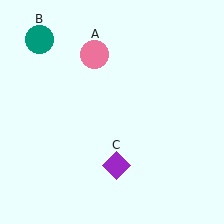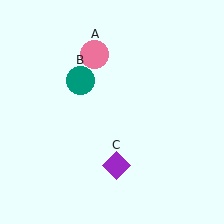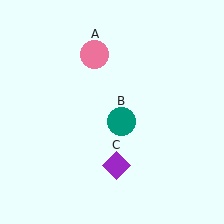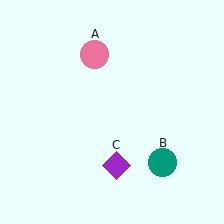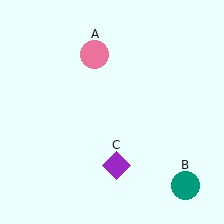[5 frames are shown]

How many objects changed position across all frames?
1 object changed position: teal circle (object B).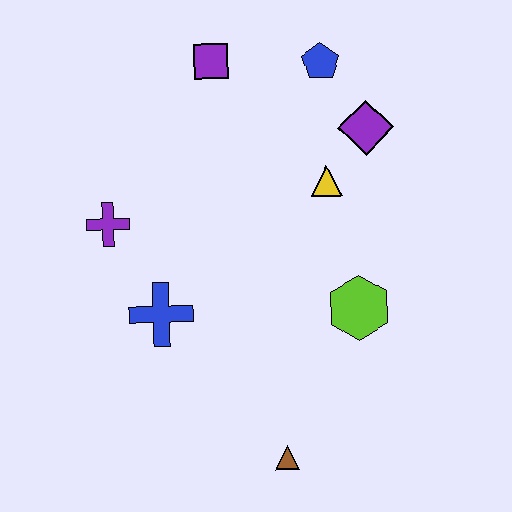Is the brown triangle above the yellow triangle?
No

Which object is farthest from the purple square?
The brown triangle is farthest from the purple square.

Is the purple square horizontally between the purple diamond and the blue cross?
Yes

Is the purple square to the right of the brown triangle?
No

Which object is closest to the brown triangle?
The lime hexagon is closest to the brown triangle.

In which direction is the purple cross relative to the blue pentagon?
The purple cross is to the left of the blue pentagon.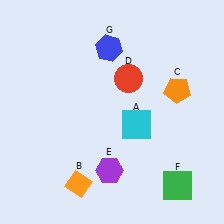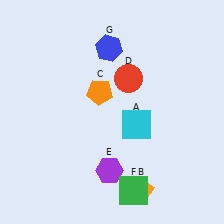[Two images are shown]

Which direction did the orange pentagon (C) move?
The orange pentagon (C) moved left.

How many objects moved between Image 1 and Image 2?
3 objects moved between the two images.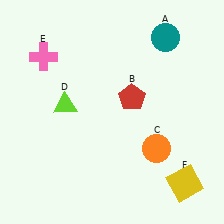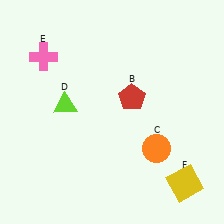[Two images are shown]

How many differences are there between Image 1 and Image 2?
There is 1 difference between the two images.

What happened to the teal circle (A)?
The teal circle (A) was removed in Image 2. It was in the top-right area of Image 1.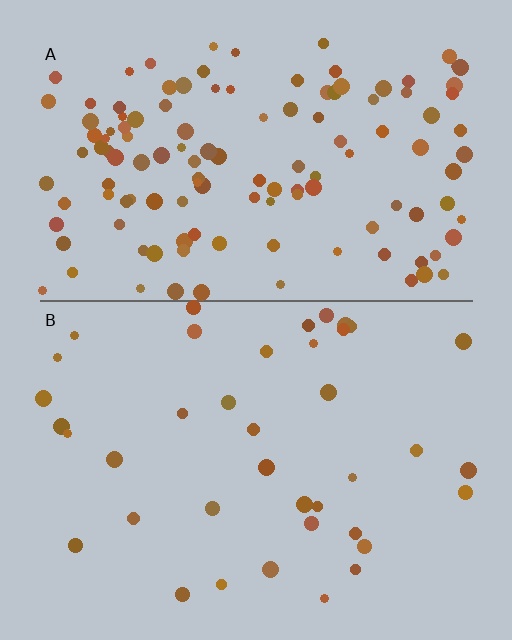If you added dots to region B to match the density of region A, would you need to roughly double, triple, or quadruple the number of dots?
Approximately triple.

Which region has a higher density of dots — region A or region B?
A (the top).